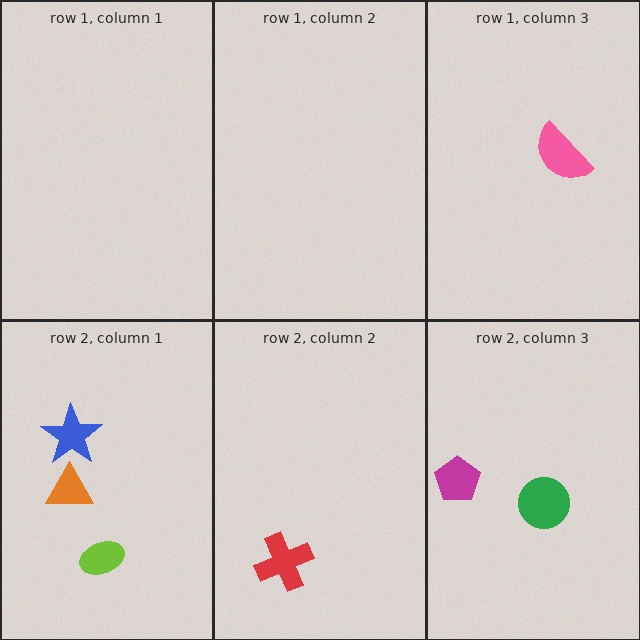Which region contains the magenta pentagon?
The row 2, column 3 region.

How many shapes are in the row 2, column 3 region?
2.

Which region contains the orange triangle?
The row 2, column 1 region.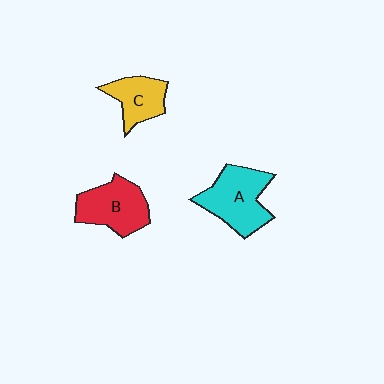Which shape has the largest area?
Shape A (cyan).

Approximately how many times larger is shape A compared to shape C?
Approximately 1.5 times.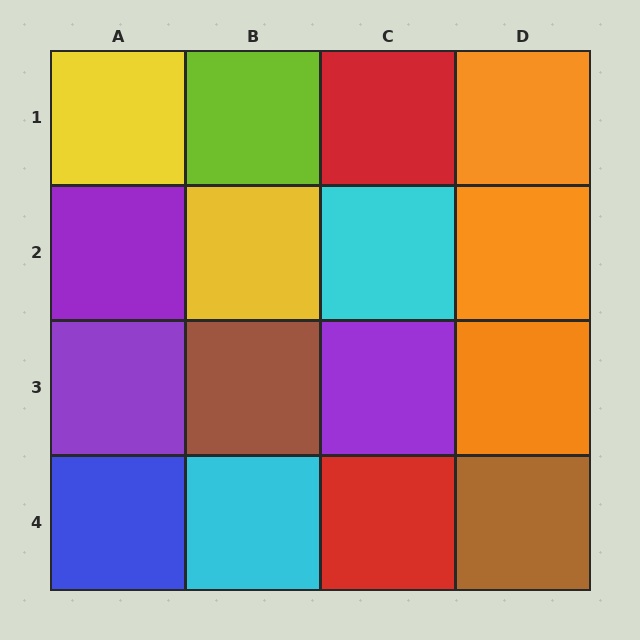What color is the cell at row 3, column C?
Purple.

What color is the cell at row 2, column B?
Yellow.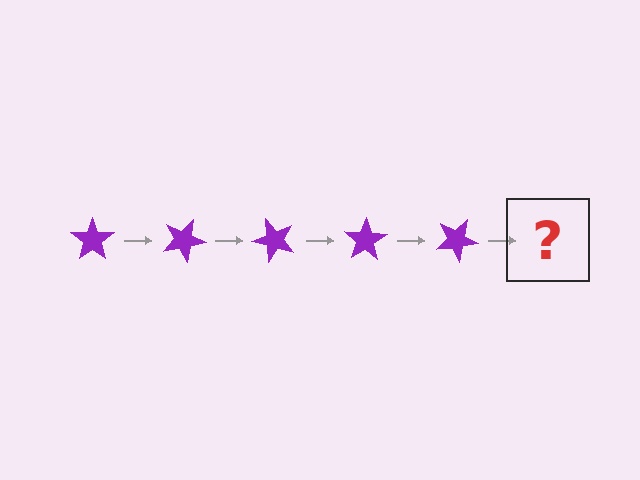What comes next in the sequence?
The next element should be a purple star rotated 125 degrees.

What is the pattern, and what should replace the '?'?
The pattern is that the star rotates 25 degrees each step. The '?' should be a purple star rotated 125 degrees.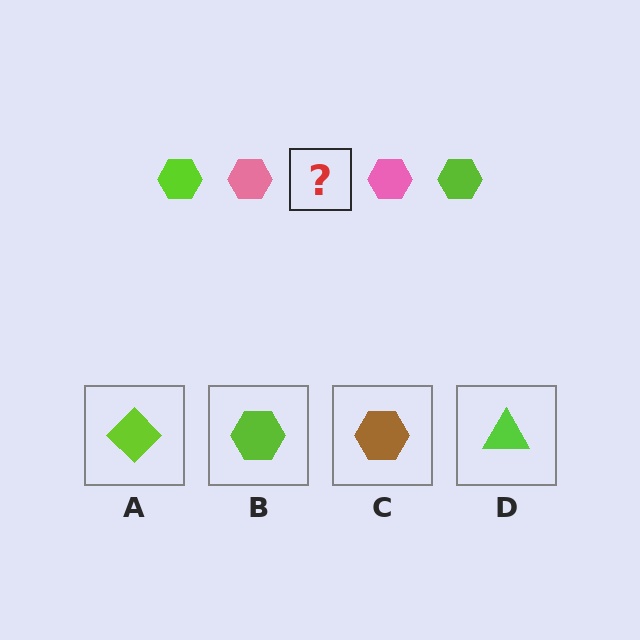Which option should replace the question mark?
Option B.